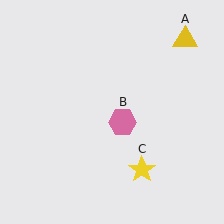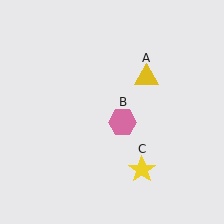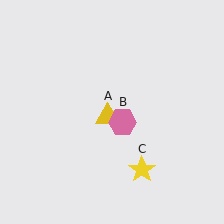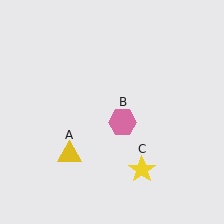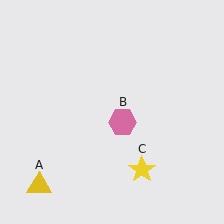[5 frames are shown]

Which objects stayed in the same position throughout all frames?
Pink hexagon (object B) and yellow star (object C) remained stationary.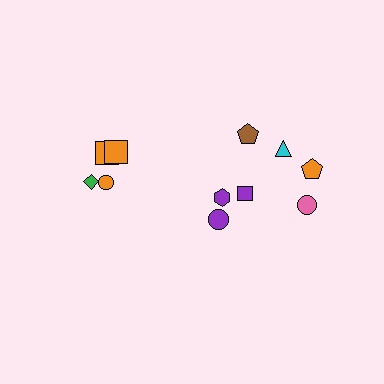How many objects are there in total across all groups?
There are 11 objects.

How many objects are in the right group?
There are 7 objects.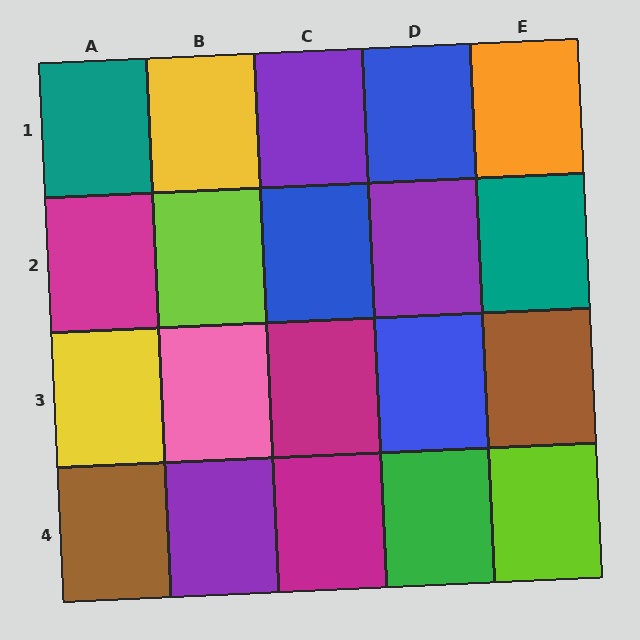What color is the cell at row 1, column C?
Purple.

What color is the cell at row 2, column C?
Blue.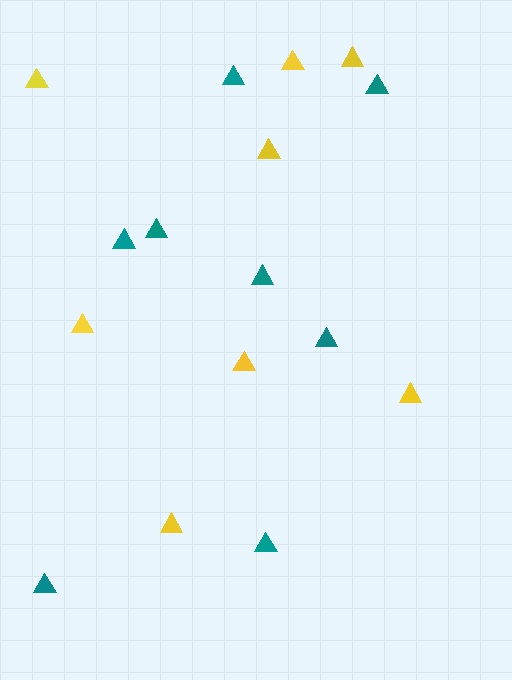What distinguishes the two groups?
There are 2 groups: one group of yellow triangles (8) and one group of teal triangles (8).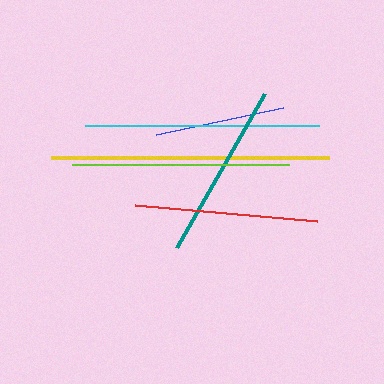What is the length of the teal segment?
The teal segment is approximately 177 pixels long.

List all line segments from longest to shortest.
From longest to shortest: yellow, cyan, lime, red, teal, blue.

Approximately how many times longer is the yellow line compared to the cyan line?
The yellow line is approximately 1.2 times the length of the cyan line.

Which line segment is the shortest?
The blue line is the shortest at approximately 130 pixels.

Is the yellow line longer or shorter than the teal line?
The yellow line is longer than the teal line.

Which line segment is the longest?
The yellow line is the longest at approximately 278 pixels.